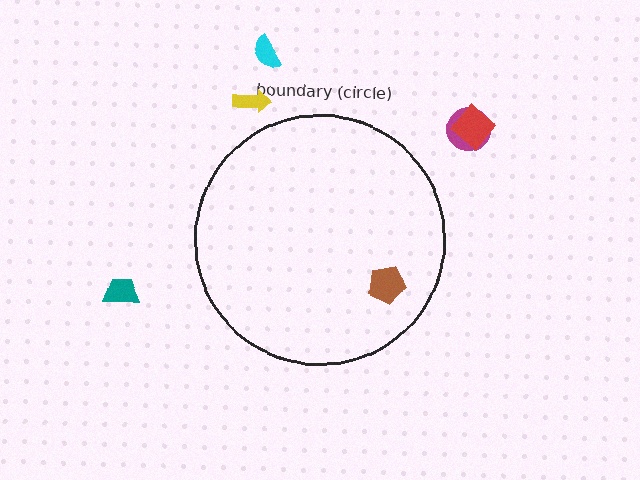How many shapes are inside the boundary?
1 inside, 5 outside.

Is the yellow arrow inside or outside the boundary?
Outside.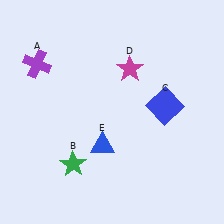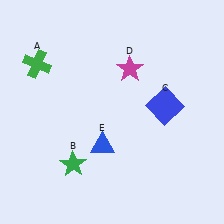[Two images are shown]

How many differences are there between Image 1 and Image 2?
There is 1 difference between the two images.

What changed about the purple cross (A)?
In Image 1, A is purple. In Image 2, it changed to green.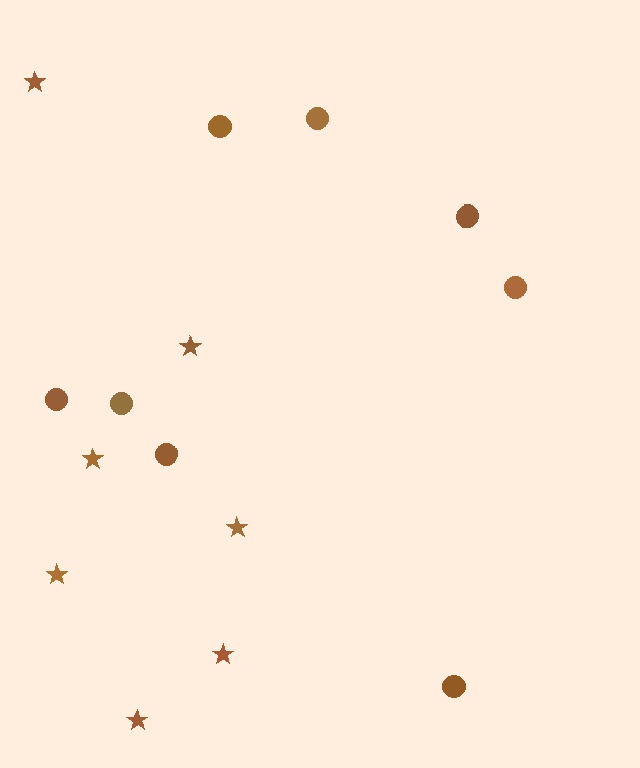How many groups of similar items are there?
There are 2 groups: one group of circles (8) and one group of stars (7).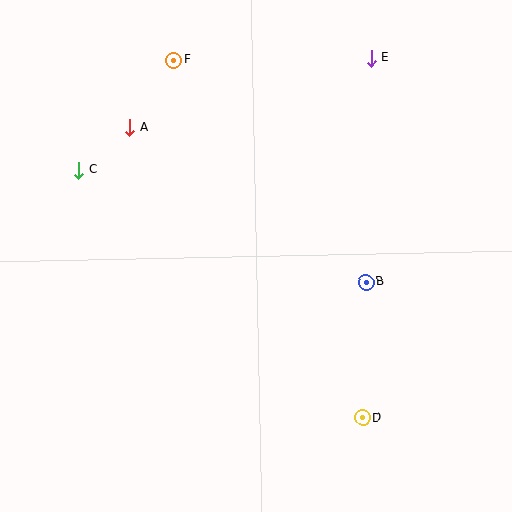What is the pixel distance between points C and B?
The distance between C and B is 308 pixels.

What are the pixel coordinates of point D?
Point D is at (363, 418).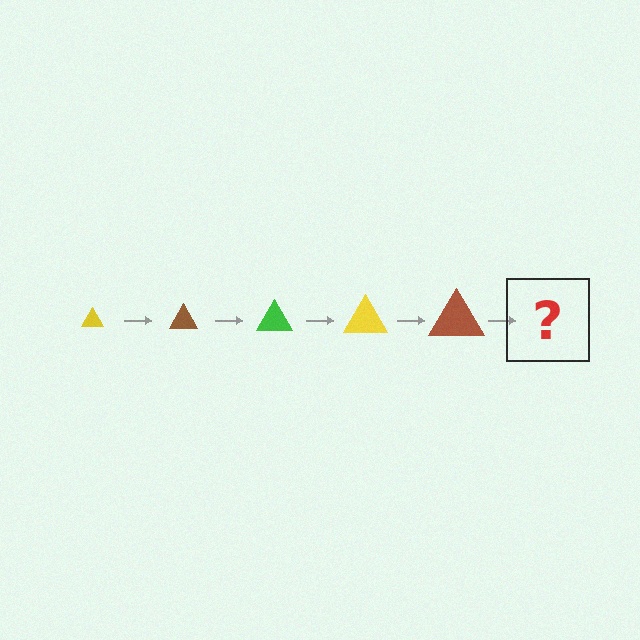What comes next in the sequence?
The next element should be a green triangle, larger than the previous one.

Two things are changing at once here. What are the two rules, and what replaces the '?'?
The two rules are that the triangle grows larger each step and the color cycles through yellow, brown, and green. The '?' should be a green triangle, larger than the previous one.